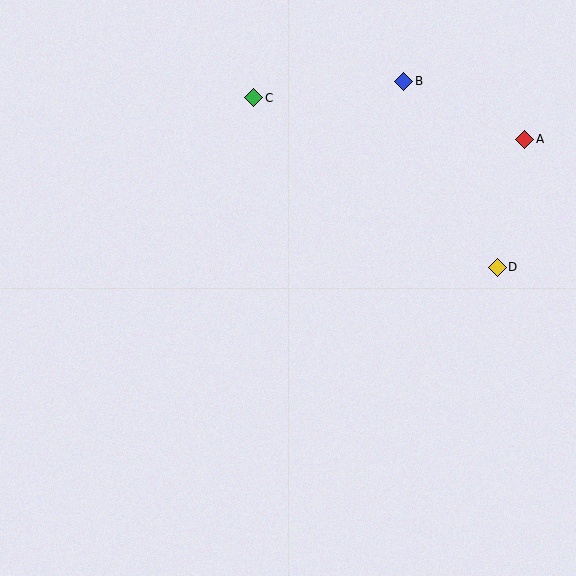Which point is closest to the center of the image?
Point C at (254, 98) is closest to the center.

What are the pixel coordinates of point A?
Point A is at (525, 139).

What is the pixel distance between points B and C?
The distance between B and C is 151 pixels.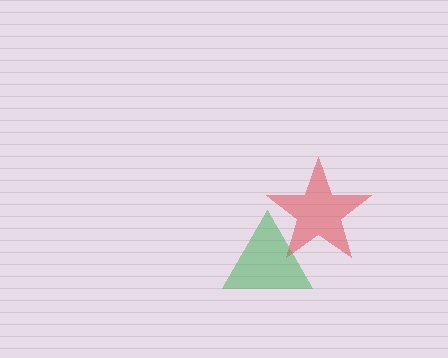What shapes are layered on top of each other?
The layered shapes are: a red star, a green triangle.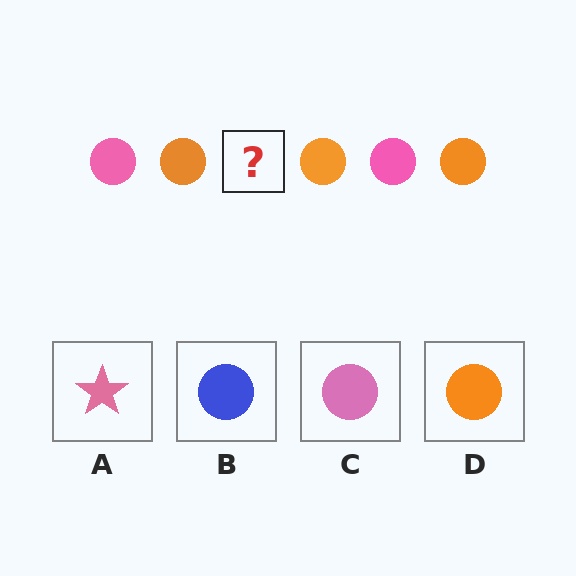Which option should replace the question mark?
Option C.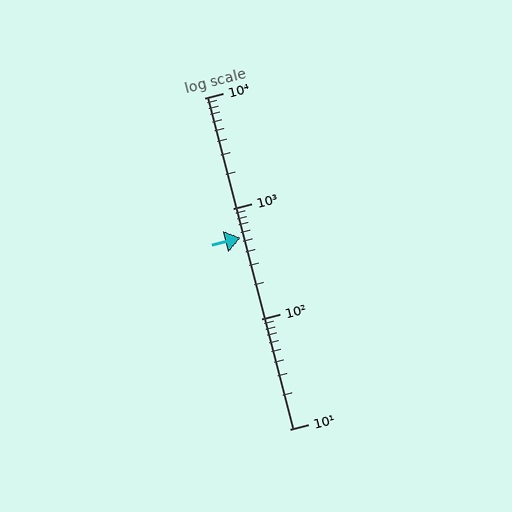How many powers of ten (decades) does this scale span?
The scale spans 3 decades, from 10 to 10000.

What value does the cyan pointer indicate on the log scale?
The pointer indicates approximately 540.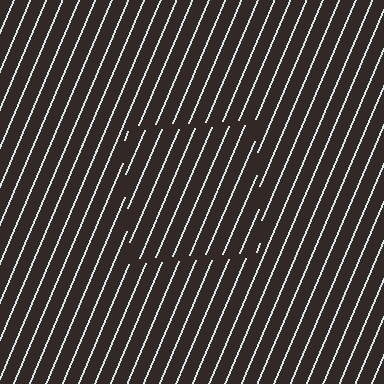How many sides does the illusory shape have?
4 sides — the line-ends trace a square.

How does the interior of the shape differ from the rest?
The interior of the shape contains the same grating, shifted by half a period — the contour is defined by the phase discontinuity where line-ends from the inner and outer gratings abut.